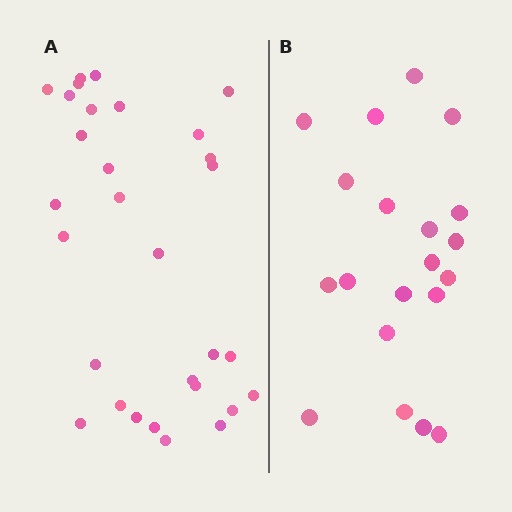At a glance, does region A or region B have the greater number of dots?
Region A (the left region) has more dots.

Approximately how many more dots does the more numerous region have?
Region A has roughly 10 or so more dots than region B.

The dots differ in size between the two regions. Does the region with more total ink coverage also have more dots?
No. Region B has more total ink coverage because its dots are larger, but region A actually contains more individual dots. Total area can be misleading — the number of items is what matters here.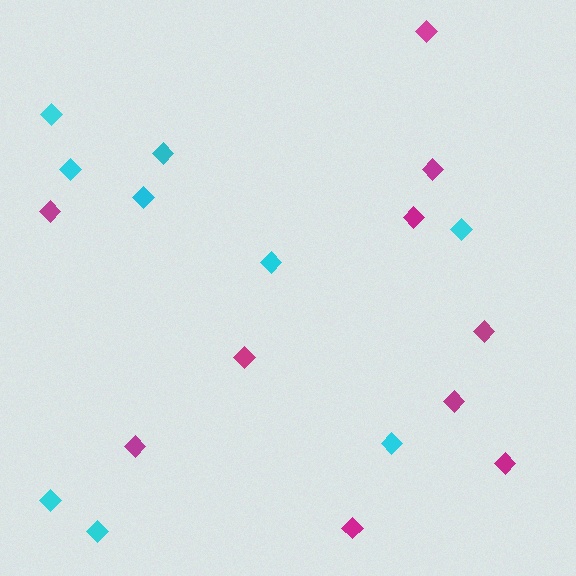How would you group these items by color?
There are 2 groups: one group of magenta diamonds (10) and one group of cyan diamonds (9).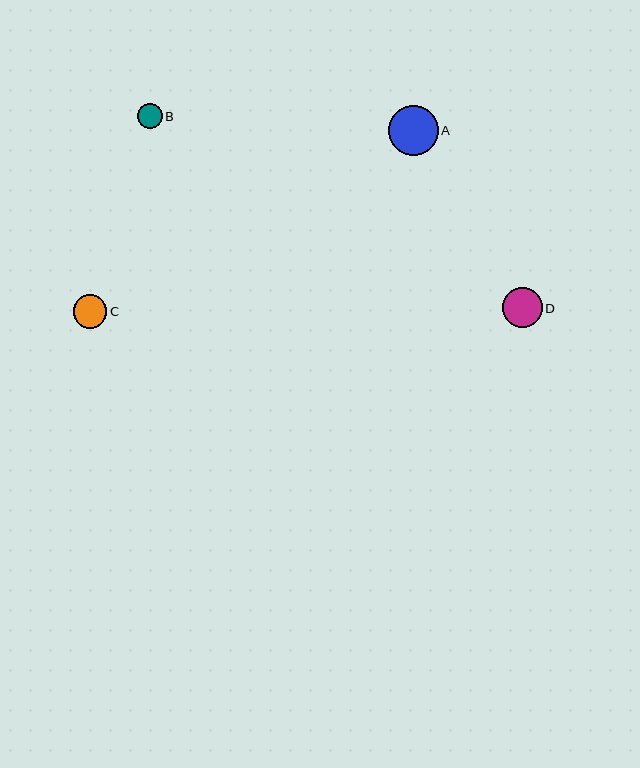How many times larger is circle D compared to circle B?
Circle D is approximately 1.6 times the size of circle B.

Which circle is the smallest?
Circle B is the smallest with a size of approximately 25 pixels.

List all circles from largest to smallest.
From largest to smallest: A, D, C, B.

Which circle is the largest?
Circle A is the largest with a size of approximately 50 pixels.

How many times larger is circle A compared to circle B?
Circle A is approximately 2.0 times the size of circle B.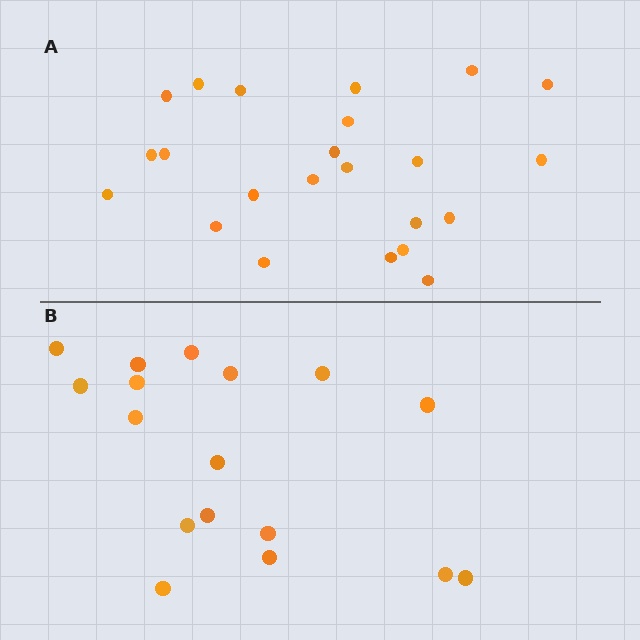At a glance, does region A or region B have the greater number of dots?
Region A (the top region) has more dots.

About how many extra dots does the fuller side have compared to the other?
Region A has about 6 more dots than region B.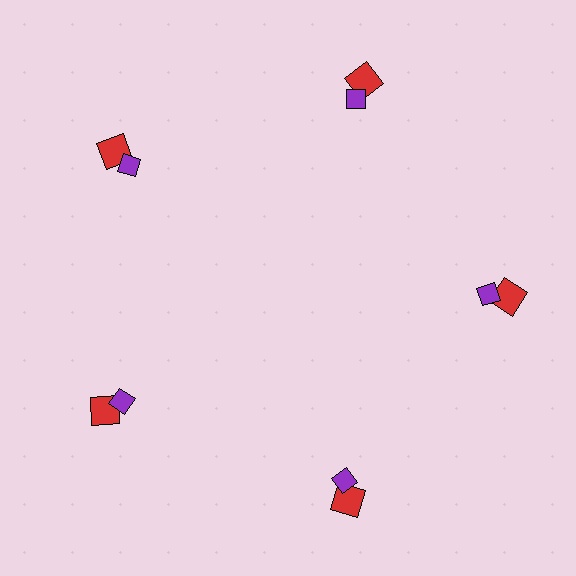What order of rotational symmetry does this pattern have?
This pattern has 5-fold rotational symmetry.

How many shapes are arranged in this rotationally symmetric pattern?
There are 10 shapes, arranged in 5 groups of 2.